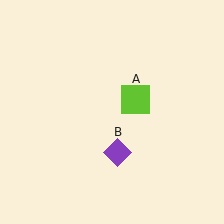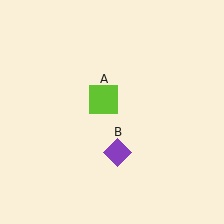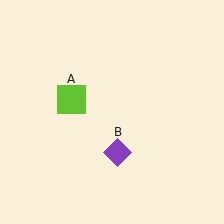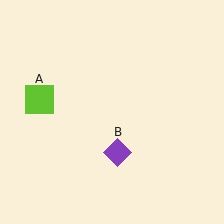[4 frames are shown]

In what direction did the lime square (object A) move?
The lime square (object A) moved left.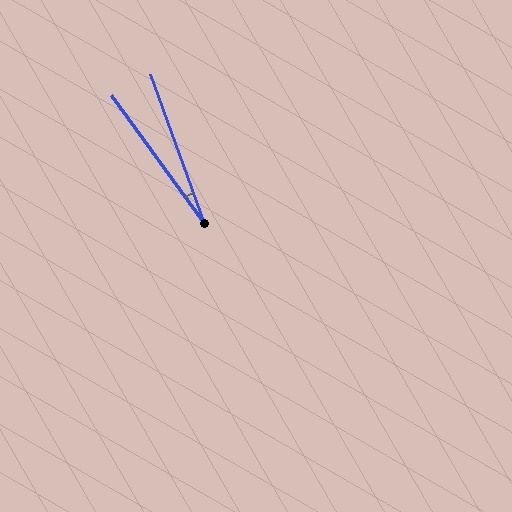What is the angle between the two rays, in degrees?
Approximately 16 degrees.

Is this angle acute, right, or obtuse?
It is acute.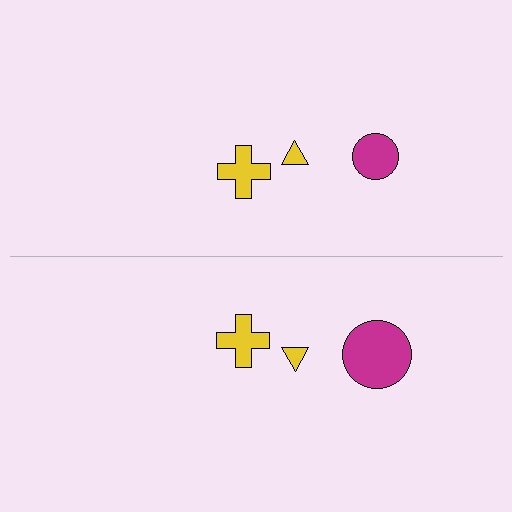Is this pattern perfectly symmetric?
No, the pattern is not perfectly symmetric. The magenta circle on the bottom side has a different size than its mirror counterpart.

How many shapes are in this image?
There are 6 shapes in this image.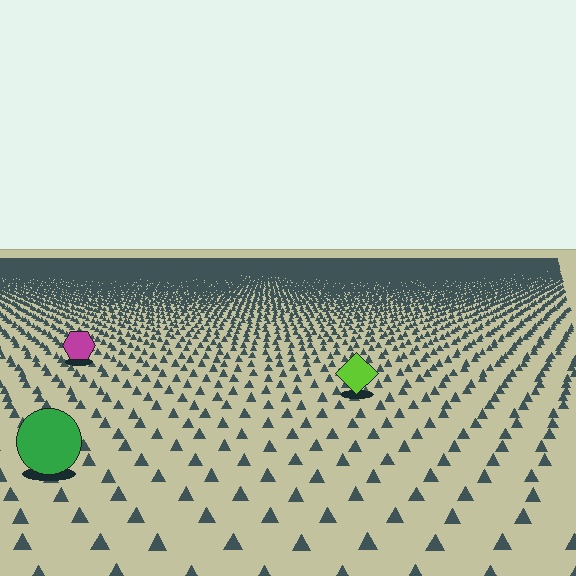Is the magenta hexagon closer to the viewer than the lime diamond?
No. The lime diamond is closer — you can tell from the texture gradient: the ground texture is coarser near it.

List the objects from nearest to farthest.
From nearest to farthest: the green circle, the lime diamond, the magenta hexagon.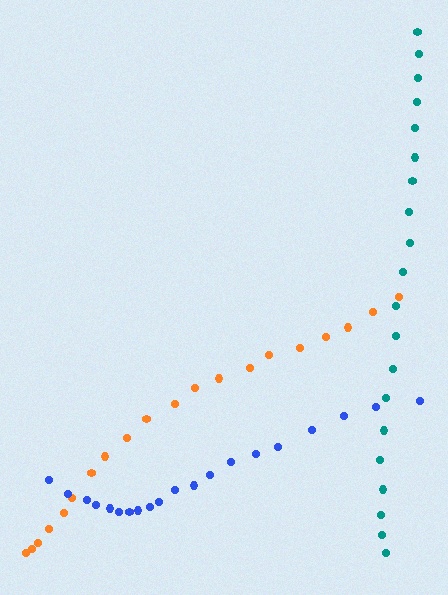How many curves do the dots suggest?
There are 3 distinct paths.